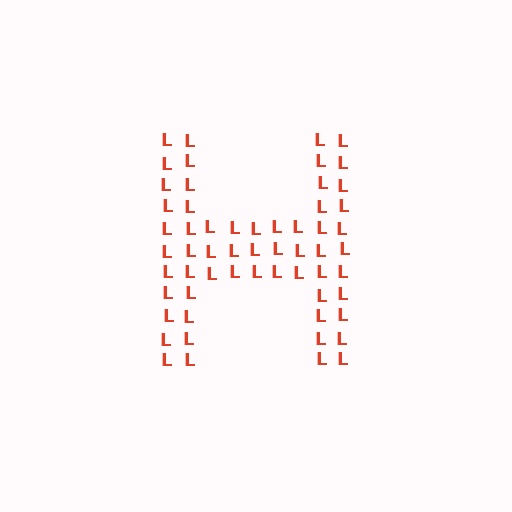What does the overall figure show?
The overall figure shows the letter H.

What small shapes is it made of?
It is made of small letter L's.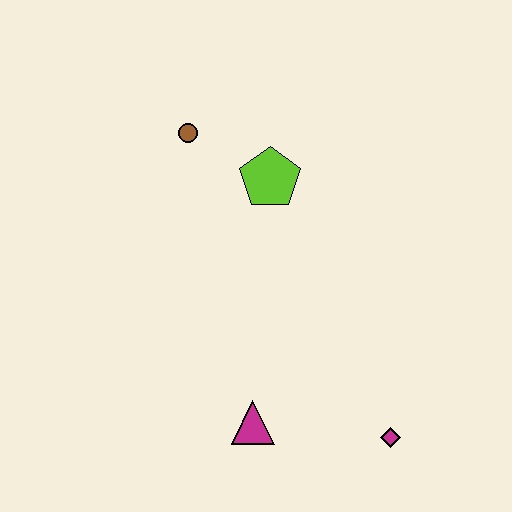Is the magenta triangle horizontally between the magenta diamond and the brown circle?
Yes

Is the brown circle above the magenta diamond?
Yes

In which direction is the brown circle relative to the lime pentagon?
The brown circle is to the left of the lime pentagon.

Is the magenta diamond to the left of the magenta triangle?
No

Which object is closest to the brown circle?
The lime pentagon is closest to the brown circle.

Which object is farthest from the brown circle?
The magenta diamond is farthest from the brown circle.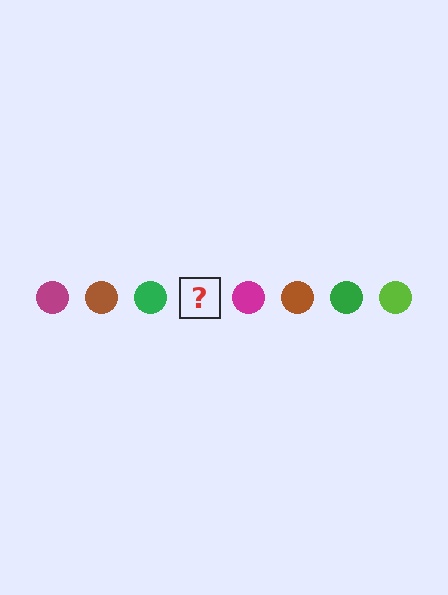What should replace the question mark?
The question mark should be replaced with a lime circle.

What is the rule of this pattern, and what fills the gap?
The rule is that the pattern cycles through magenta, brown, green, lime circles. The gap should be filled with a lime circle.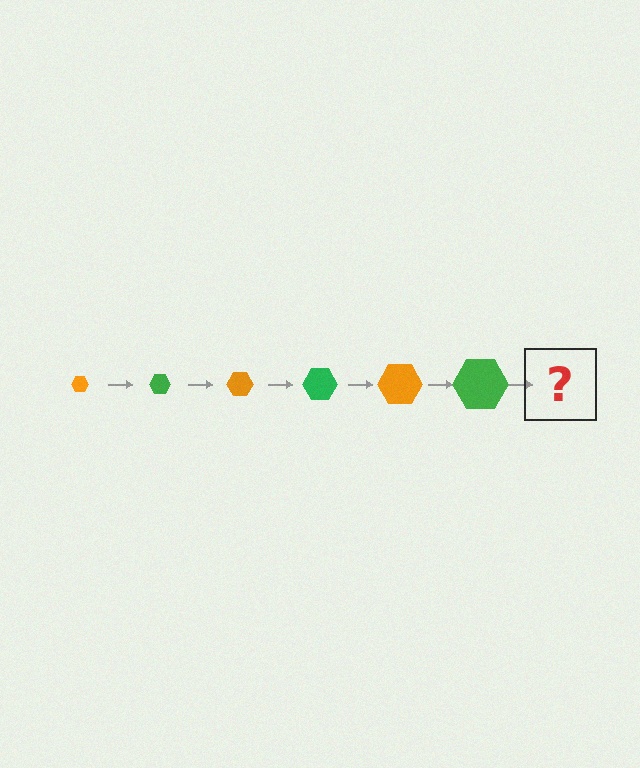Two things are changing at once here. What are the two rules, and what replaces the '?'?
The two rules are that the hexagon grows larger each step and the color cycles through orange and green. The '?' should be an orange hexagon, larger than the previous one.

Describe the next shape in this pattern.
It should be an orange hexagon, larger than the previous one.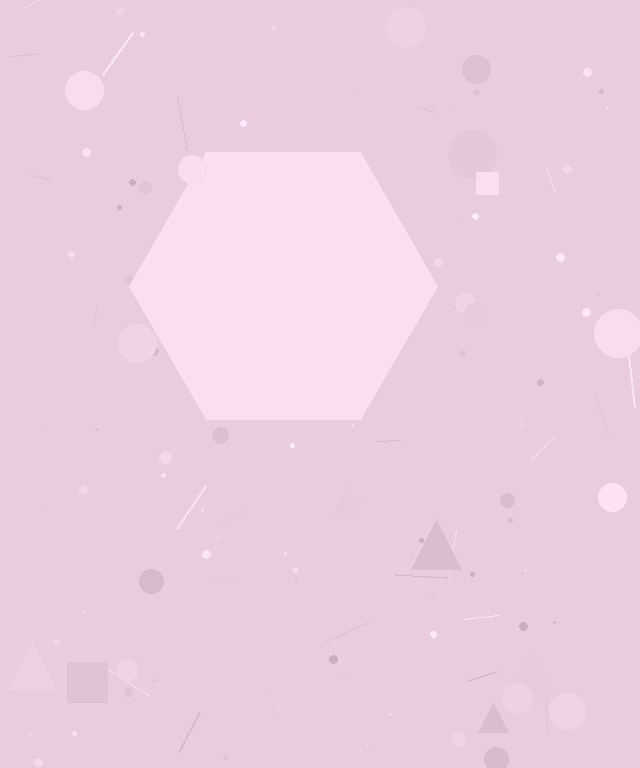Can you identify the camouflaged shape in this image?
The camouflaged shape is a hexagon.